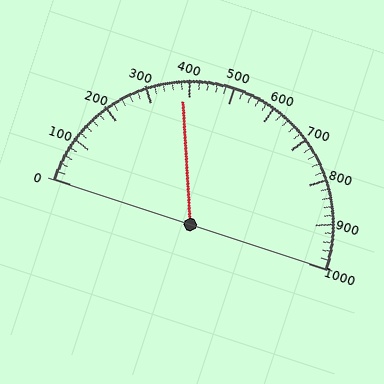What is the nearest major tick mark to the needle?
The nearest major tick mark is 400.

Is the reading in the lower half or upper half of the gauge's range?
The reading is in the lower half of the range (0 to 1000).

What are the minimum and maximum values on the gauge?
The gauge ranges from 0 to 1000.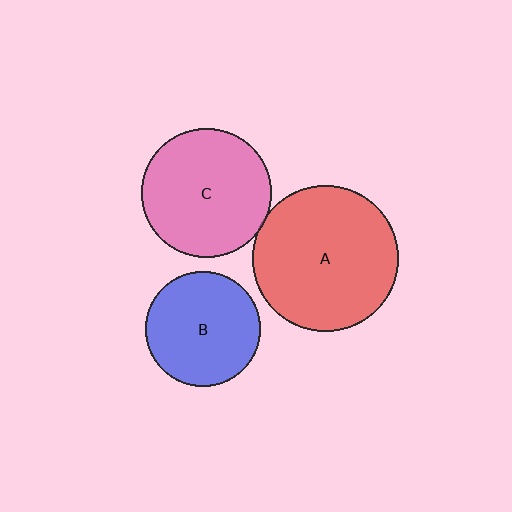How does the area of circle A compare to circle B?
Approximately 1.6 times.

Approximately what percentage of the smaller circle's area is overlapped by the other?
Approximately 5%.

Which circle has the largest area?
Circle A (red).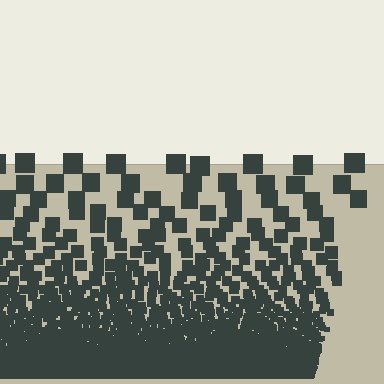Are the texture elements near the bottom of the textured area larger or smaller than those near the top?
Smaller. The gradient is inverted — elements near the bottom are smaller and denser.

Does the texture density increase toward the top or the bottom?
Density increases toward the bottom.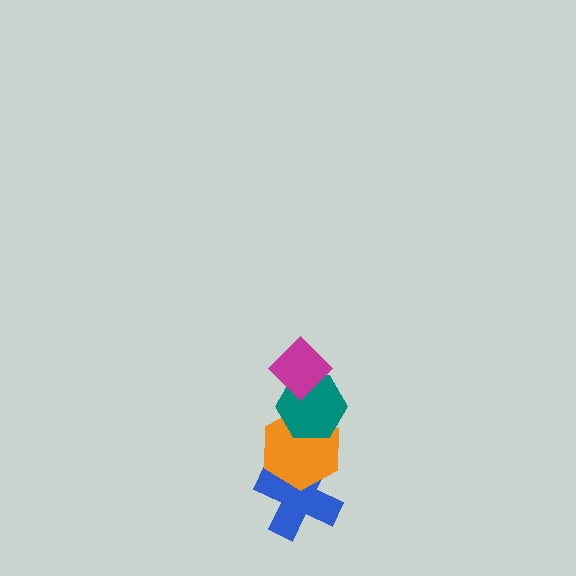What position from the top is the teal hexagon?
The teal hexagon is 2nd from the top.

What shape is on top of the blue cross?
The orange hexagon is on top of the blue cross.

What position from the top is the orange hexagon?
The orange hexagon is 3rd from the top.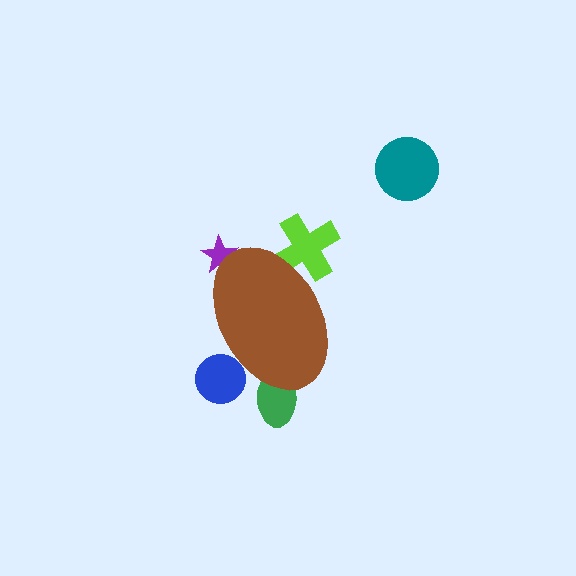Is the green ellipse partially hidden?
Yes, the green ellipse is partially hidden behind the brown ellipse.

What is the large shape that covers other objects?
A brown ellipse.